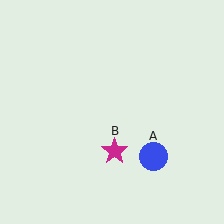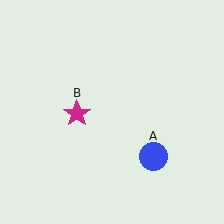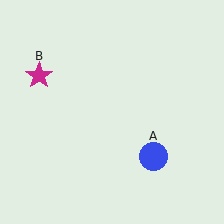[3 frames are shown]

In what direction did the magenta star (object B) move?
The magenta star (object B) moved up and to the left.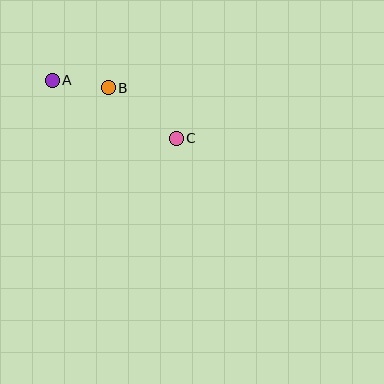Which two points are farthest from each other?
Points A and C are farthest from each other.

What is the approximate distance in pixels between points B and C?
The distance between B and C is approximately 85 pixels.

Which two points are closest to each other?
Points A and B are closest to each other.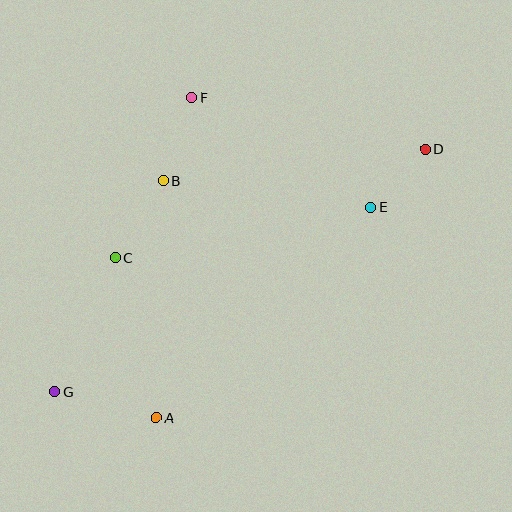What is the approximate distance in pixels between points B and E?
The distance between B and E is approximately 210 pixels.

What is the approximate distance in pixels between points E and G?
The distance between E and G is approximately 367 pixels.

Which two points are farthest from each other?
Points D and G are farthest from each other.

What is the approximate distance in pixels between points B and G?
The distance between B and G is approximately 237 pixels.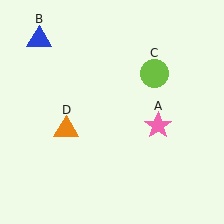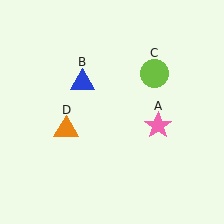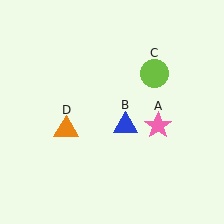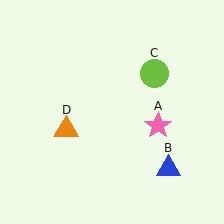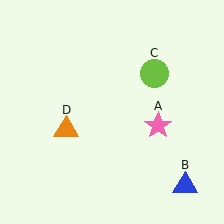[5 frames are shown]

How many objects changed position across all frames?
1 object changed position: blue triangle (object B).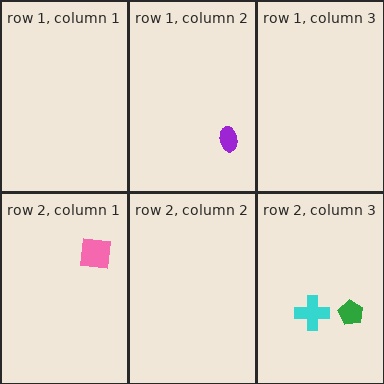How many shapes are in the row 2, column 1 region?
1.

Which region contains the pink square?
The row 2, column 1 region.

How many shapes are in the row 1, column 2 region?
1.